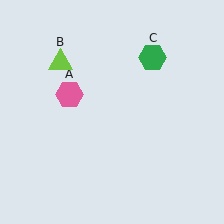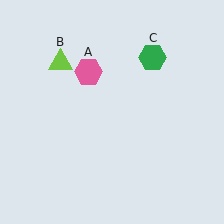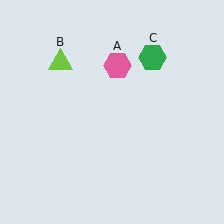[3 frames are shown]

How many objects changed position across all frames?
1 object changed position: pink hexagon (object A).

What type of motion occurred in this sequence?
The pink hexagon (object A) rotated clockwise around the center of the scene.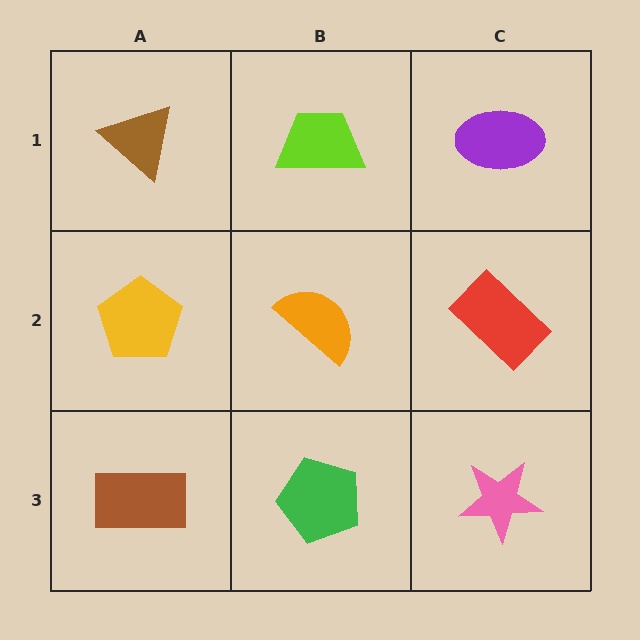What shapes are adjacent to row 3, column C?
A red rectangle (row 2, column C), a green pentagon (row 3, column B).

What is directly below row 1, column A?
A yellow pentagon.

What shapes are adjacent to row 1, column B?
An orange semicircle (row 2, column B), a brown triangle (row 1, column A), a purple ellipse (row 1, column C).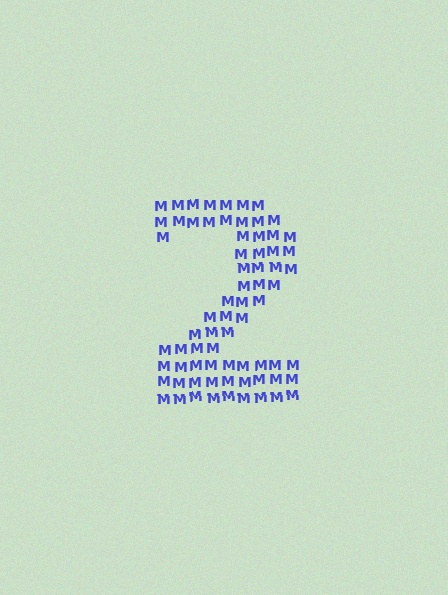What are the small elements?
The small elements are letter M's.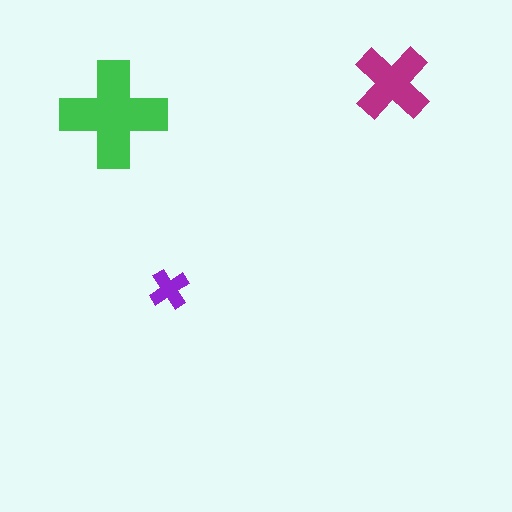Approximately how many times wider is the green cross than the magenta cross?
About 1.5 times wider.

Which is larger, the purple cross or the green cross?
The green one.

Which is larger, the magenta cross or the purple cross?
The magenta one.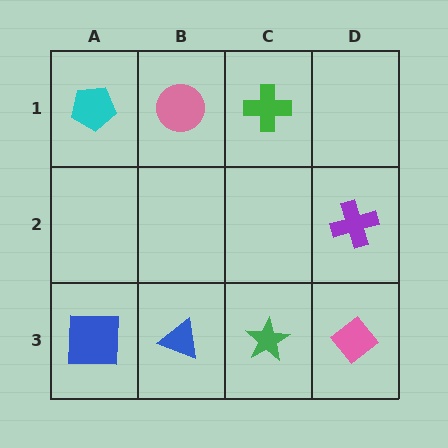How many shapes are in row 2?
1 shape.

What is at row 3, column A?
A blue square.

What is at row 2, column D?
A purple cross.